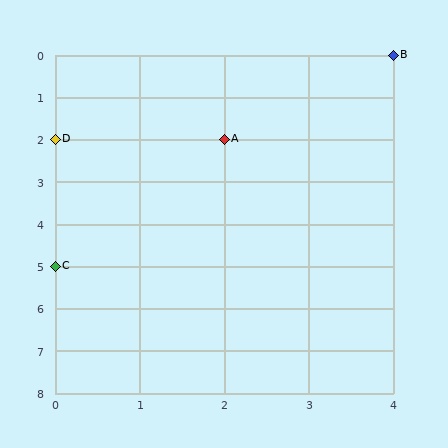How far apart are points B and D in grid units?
Points B and D are 4 columns and 2 rows apart (about 4.5 grid units diagonally).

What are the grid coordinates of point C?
Point C is at grid coordinates (0, 5).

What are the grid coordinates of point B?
Point B is at grid coordinates (4, 0).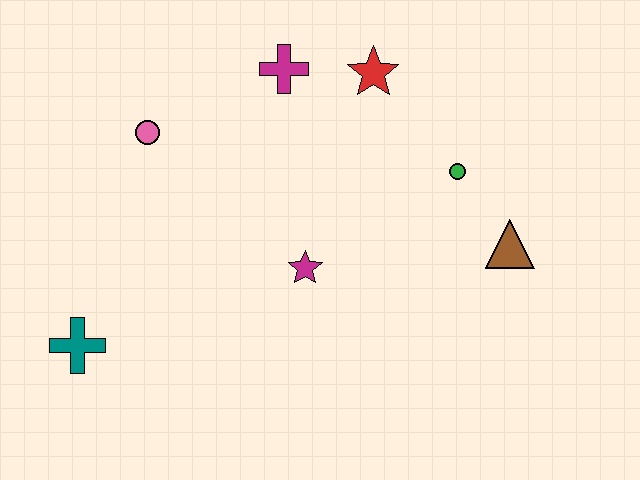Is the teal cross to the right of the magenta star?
No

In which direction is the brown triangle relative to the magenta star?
The brown triangle is to the right of the magenta star.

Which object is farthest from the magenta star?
The teal cross is farthest from the magenta star.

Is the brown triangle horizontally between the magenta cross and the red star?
No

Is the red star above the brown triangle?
Yes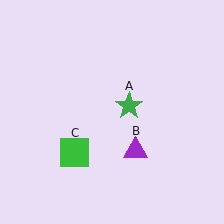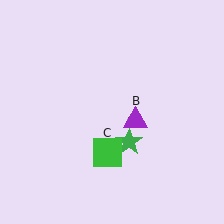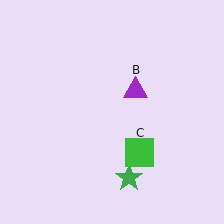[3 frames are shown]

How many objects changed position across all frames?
3 objects changed position: green star (object A), purple triangle (object B), green square (object C).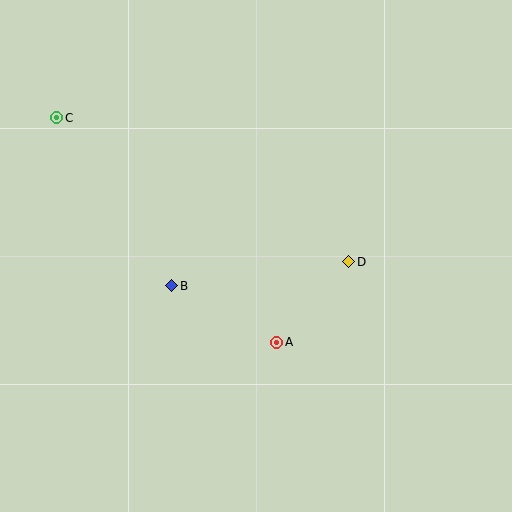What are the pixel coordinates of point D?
Point D is at (349, 262).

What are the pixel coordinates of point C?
Point C is at (57, 118).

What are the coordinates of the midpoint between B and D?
The midpoint between B and D is at (260, 274).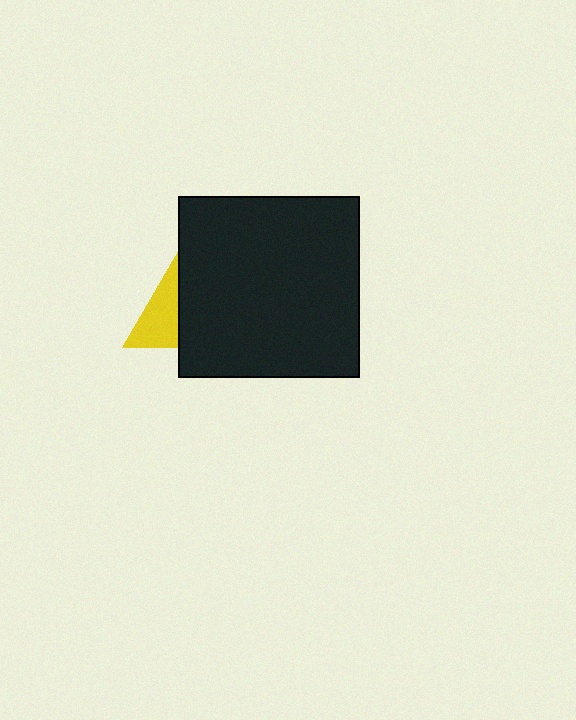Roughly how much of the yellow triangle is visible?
About half of it is visible (roughly 47%).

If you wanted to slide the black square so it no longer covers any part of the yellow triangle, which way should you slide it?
Slide it right — that is the most direct way to separate the two shapes.